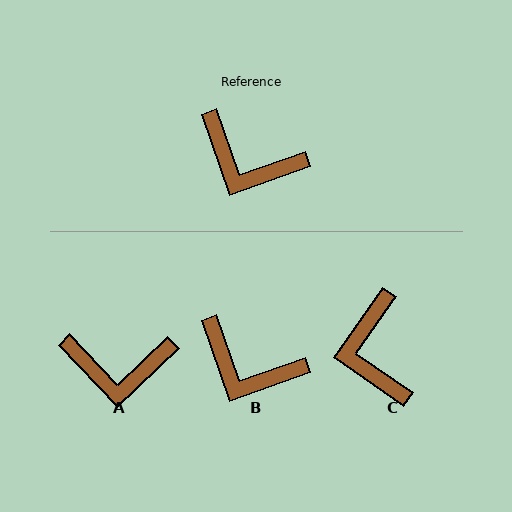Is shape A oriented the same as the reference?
No, it is off by about 24 degrees.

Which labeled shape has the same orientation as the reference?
B.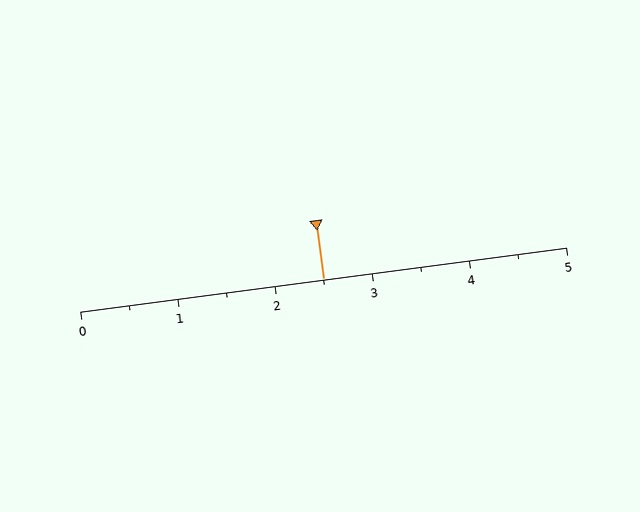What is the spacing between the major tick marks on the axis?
The major ticks are spaced 1 apart.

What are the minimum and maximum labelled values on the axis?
The axis runs from 0 to 5.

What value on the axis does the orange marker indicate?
The marker indicates approximately 2.5.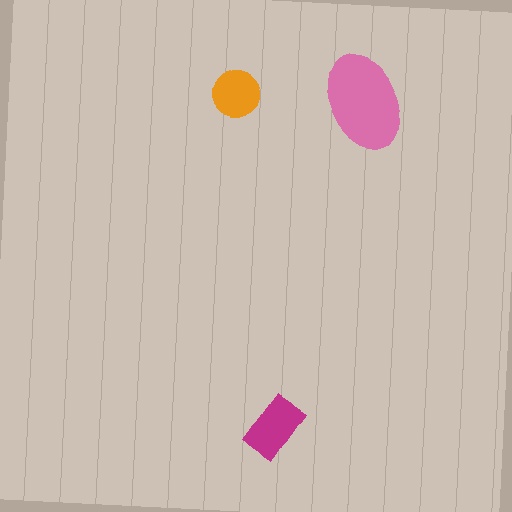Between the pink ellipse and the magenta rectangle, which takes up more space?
The pink ellipse.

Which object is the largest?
The pink ellipse.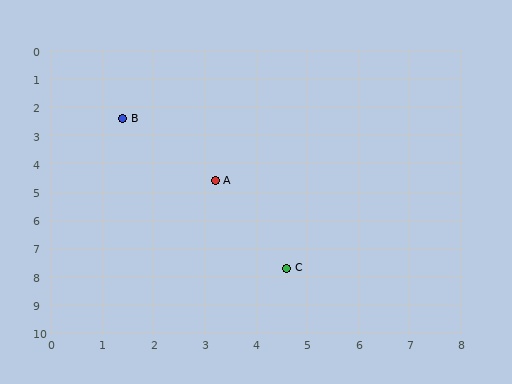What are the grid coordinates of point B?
Point B is at approximately (1.4, 2.4).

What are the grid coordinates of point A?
Point A is at approximately (3.2, 4.6).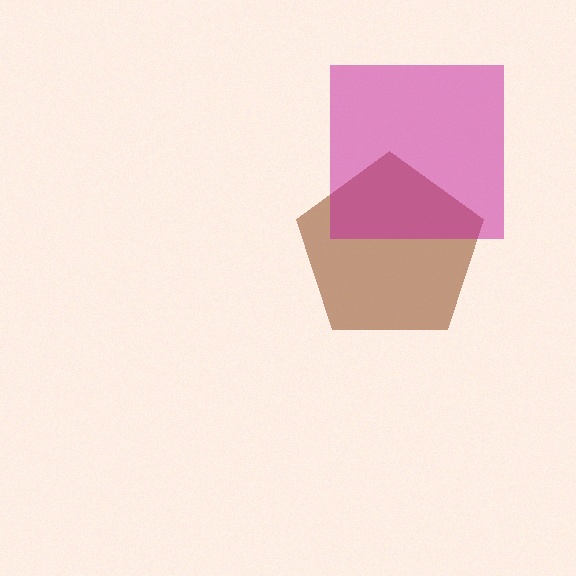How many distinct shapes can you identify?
There are 2 distinct shapes: a brown pentagon, a magenta square.